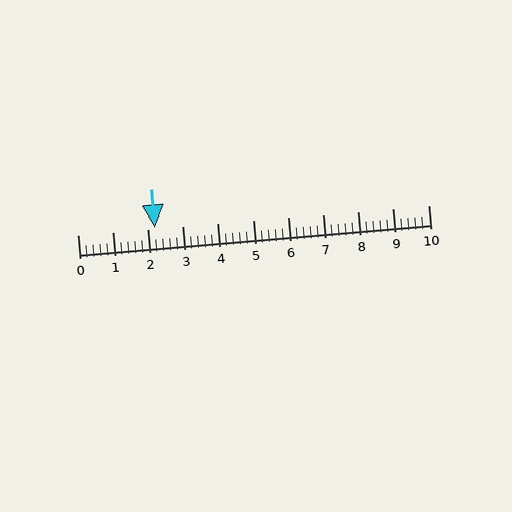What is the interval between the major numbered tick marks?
The major tick marks are spaced 1 units apart.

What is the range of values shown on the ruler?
The ruler shows values from 0 to 10.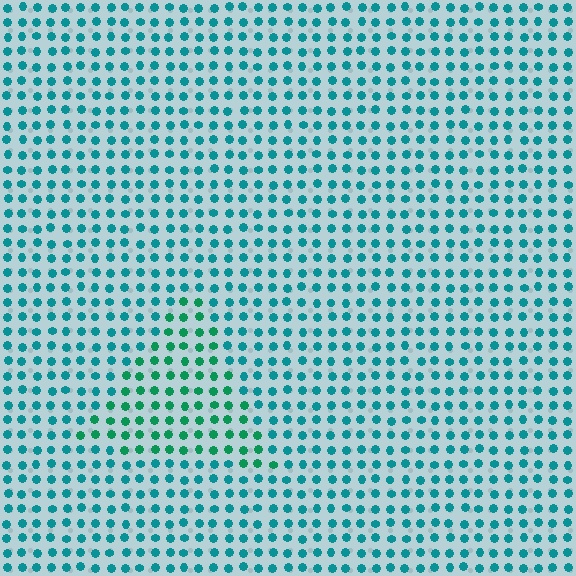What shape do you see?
I see a triangle.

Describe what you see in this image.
The image is filled with small teal elements in a uniform arrangement. A triangle-shaped region is visible where the elements are tinted to a slightly different hue, forming a subtle color boundary.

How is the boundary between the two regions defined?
The boundary is defined purely by a slight shift in hue (about 29 degrees). Spacing, size, and orientation are identical on both sides.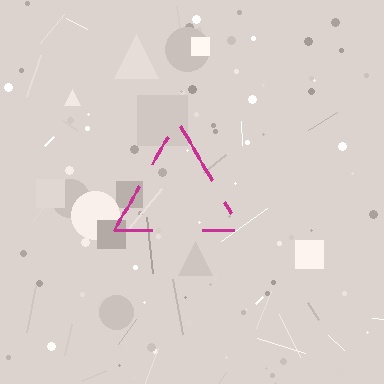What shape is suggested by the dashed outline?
The dashed outline suggests a triangle.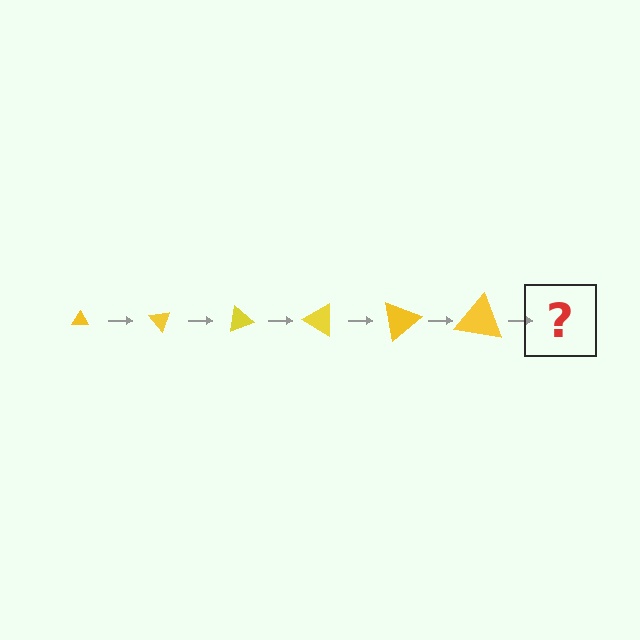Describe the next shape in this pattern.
It should be a triangle, larger than the previous one and rotated 300 degrees from the start.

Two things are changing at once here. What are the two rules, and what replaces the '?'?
The two rules are that the triangle grows larger each step and it rotates 50 degrees each step. The '?' should be a triangle, larger than the previous one and rotated 300 degrees from the start.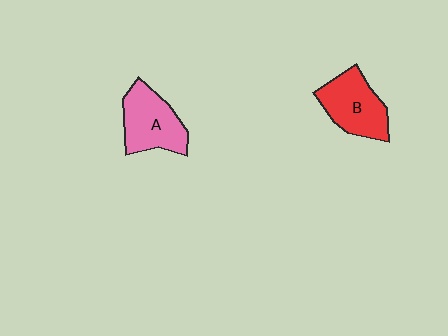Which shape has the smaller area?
Shape B (red).